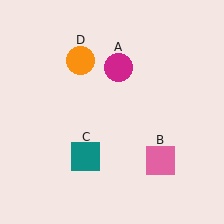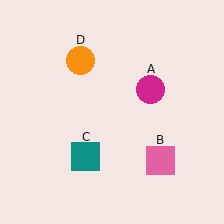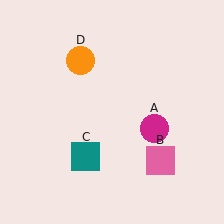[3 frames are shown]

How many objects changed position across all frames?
1 object changed position: magenta circle (object A).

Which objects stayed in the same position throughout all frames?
Pink square (object B) and teal square (object C) and orange circle (object D) remained stationary.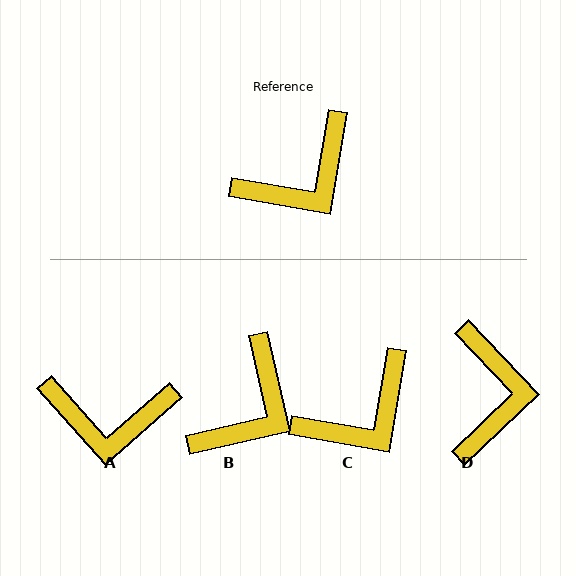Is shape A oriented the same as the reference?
No, it is off by about 39 degrees.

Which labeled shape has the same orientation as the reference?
C.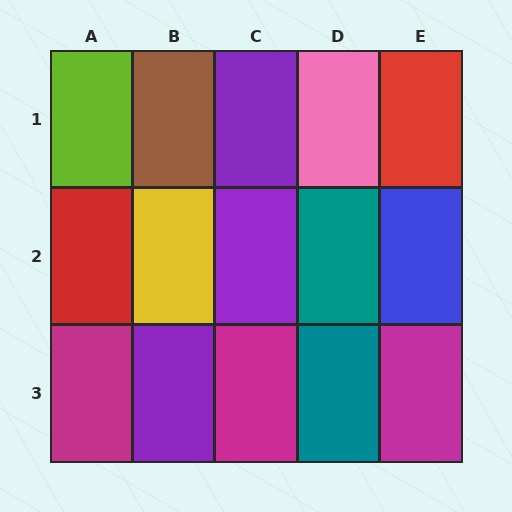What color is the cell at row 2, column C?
Purple.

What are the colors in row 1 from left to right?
Lime, brown, purple, pink, red.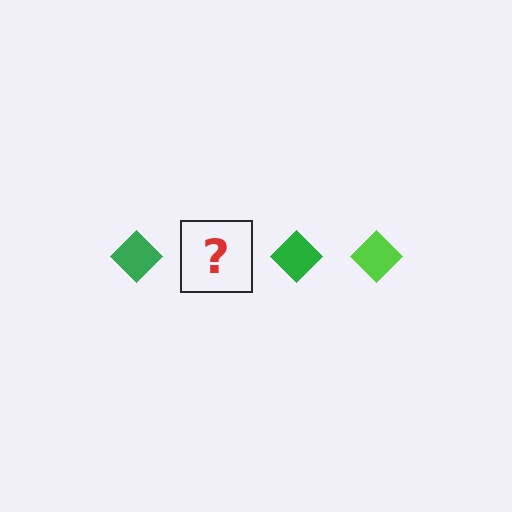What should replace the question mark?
The question mark should be replaced with a lime diamond.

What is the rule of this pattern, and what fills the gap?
The rule is that the pattern cycles through green, lime diamonds. The gap should be filled with a lime diamond.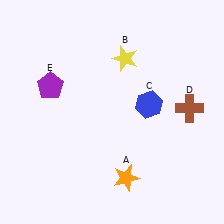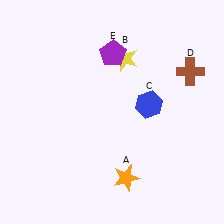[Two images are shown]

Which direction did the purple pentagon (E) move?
The purple pentagon (E) moved right.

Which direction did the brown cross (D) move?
The brown cross (D) moved up.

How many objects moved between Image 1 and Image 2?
2 objects moved between the two images.